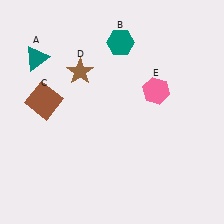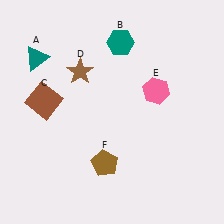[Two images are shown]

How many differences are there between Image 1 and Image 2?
There is 1 difference between the two images.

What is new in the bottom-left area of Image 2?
A brown pentagon (F) was added in the bottom-left area of Image 2.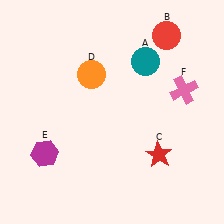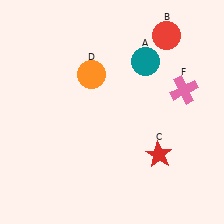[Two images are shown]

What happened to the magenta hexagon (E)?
The magenta hexagon (E) was removed in Image 2. It was in the bottom-left area of Image 1.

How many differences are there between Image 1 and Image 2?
There is 1 difference between the two images.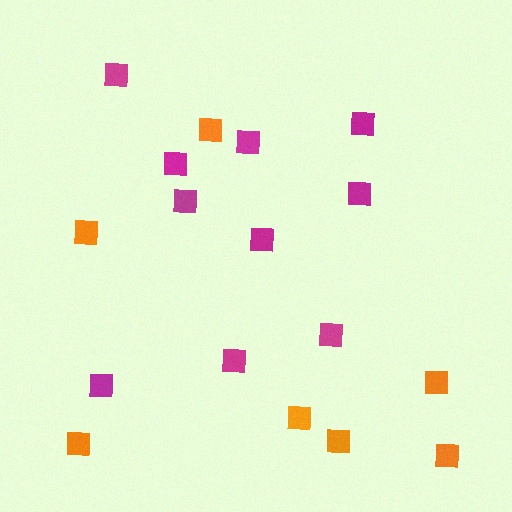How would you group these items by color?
There are 2 groups: one group of orange squares (7) and one group of magenta squares (10).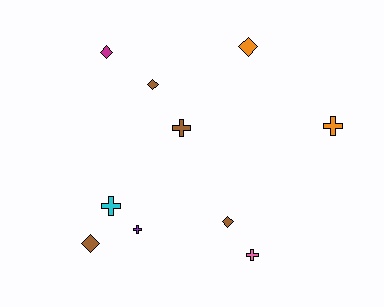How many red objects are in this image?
There are no red objects.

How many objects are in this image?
There are 10 objects.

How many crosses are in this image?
There are 5 crosses.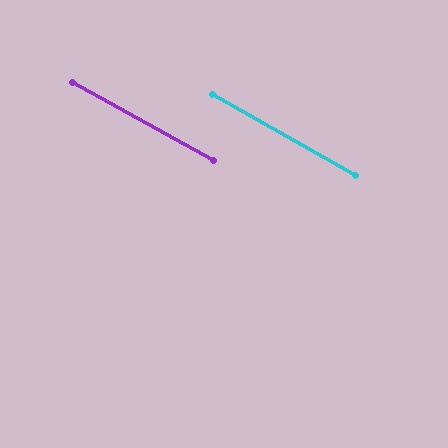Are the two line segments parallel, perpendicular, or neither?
Parallel — their directions differ by only 0.4°.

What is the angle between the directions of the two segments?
Approximately 0 degrees.